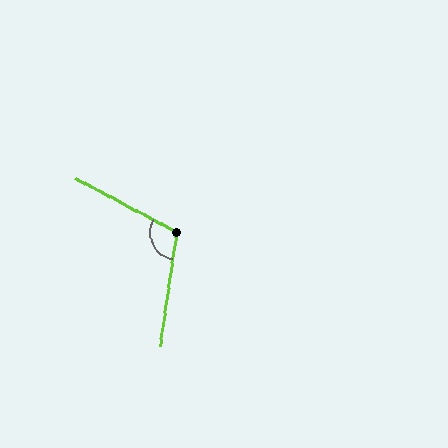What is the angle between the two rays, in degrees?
Approximately 110 degrees.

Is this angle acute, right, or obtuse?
It is obtuse.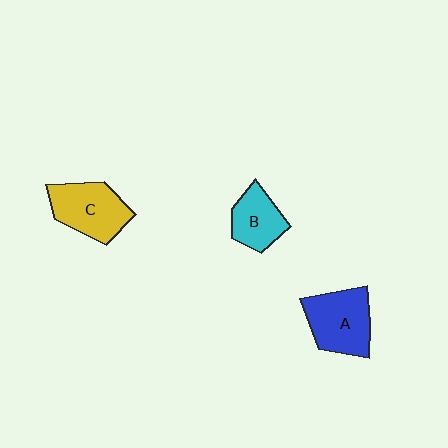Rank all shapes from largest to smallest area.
From largest to smallest: A (blue), C (yellow), B (cyan).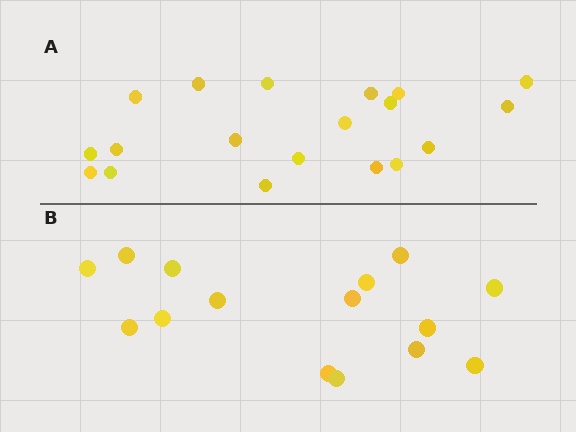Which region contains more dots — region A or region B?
Region A (the top region) has more dots.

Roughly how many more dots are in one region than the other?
Region A has about 4 more dots than region B.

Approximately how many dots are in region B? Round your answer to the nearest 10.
About 20 dots. (The exact count is 15, which rounds to 20.)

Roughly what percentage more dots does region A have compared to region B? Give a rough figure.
About 25% more.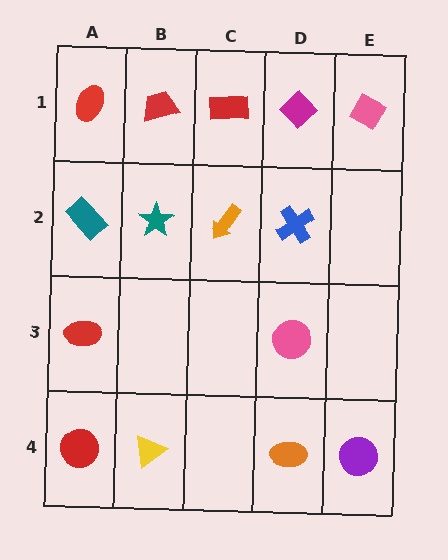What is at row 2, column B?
A teal star.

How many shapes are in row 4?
4 shapes.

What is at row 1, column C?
A red rectangle.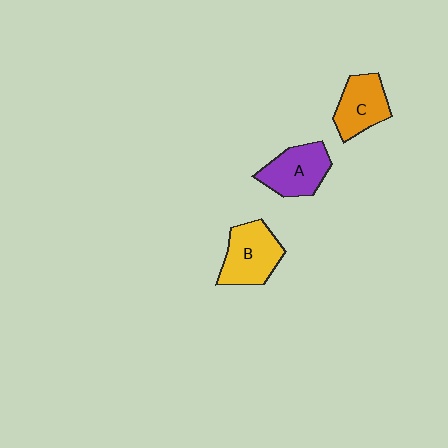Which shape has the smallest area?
Shape C (orange).